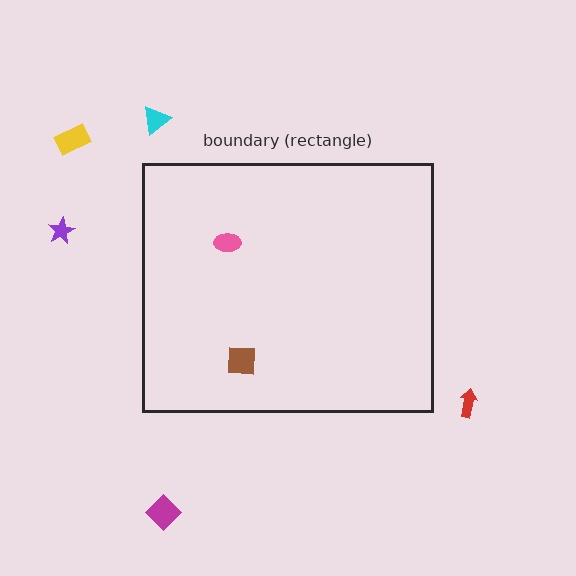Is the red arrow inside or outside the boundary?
Outside.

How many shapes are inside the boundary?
2 inside, 5 outside.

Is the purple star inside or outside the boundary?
Outside.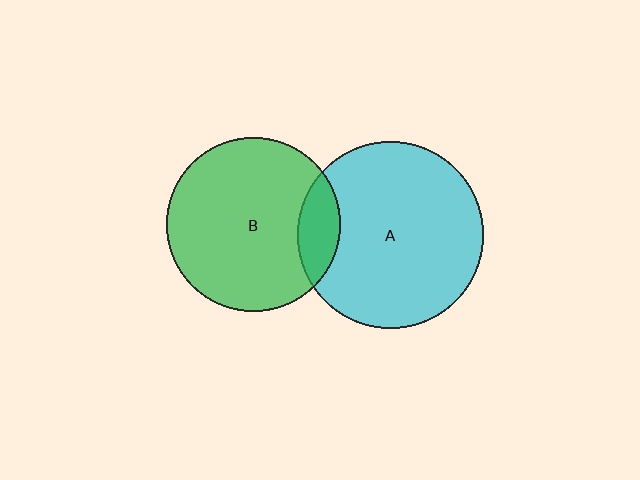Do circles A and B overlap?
Yes.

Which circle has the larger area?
Circle A (cyan).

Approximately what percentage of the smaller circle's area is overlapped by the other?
Approximately 15%.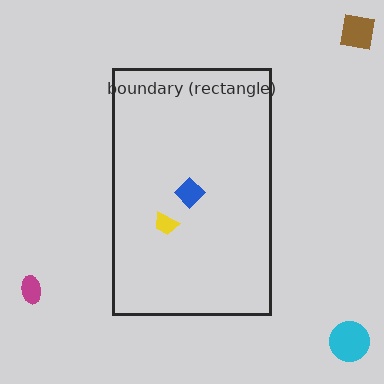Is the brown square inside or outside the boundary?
Outside.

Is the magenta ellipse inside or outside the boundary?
Outside.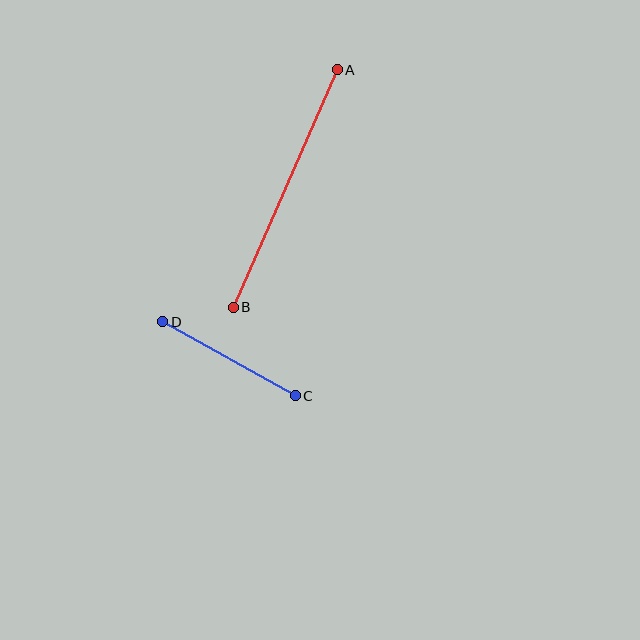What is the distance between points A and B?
The distance is approximately 259 pixels.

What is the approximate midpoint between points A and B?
The midpoint is at approximately (285, 188) pixels.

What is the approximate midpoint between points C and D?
The midpoint is at approximately (229, 359) pixels.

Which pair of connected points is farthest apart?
Points A and B are farthest apart.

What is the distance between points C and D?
The distance is approximately 152 pixels.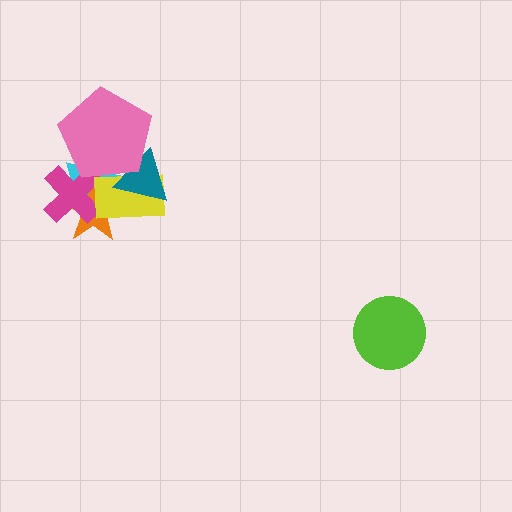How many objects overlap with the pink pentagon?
4 objects overlap with the pink pentagon.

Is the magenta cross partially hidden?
Yes, it is partially covered by another shape.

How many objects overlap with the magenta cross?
4 objects overlap with the magenta cross.